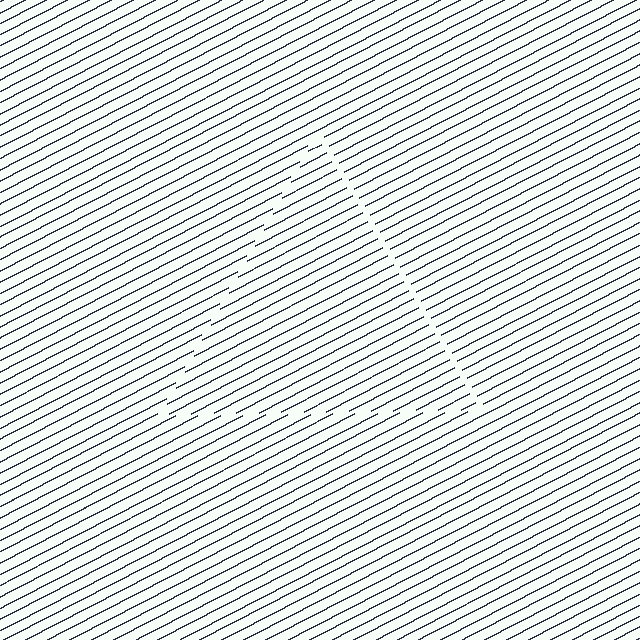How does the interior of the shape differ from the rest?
The interior of the shape contains the same grating, shifted by half a period — the contour is defined by the phase discontinuity where line-ends from the inner and outer gratings abut.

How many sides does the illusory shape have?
3 sides — the line-ends trace a triangle.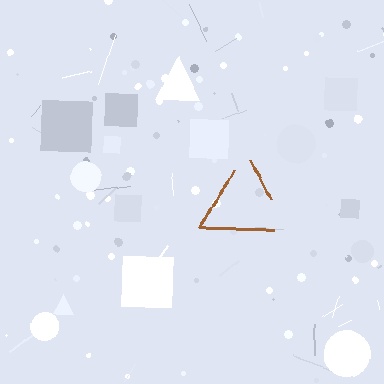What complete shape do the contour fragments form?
The contour fragments form a triangle.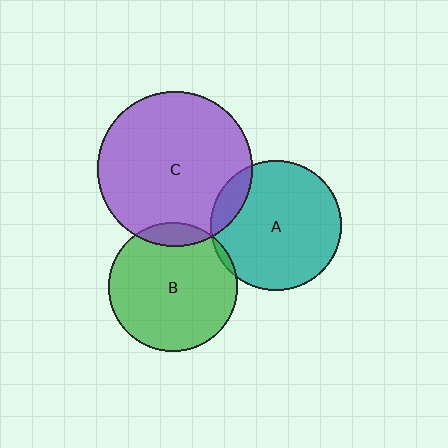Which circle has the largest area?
Circle C (purple).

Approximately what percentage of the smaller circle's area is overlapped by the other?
Approximately 10%.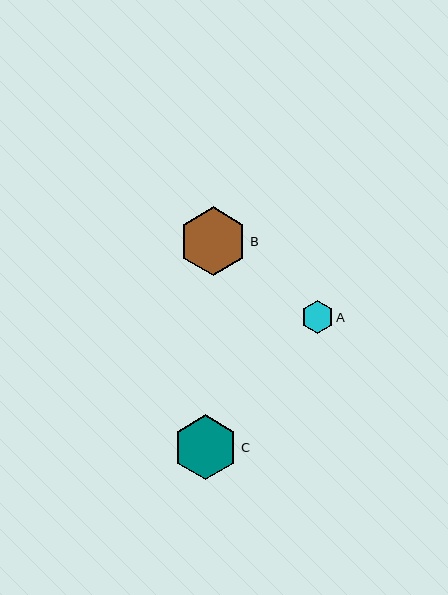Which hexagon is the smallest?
Hexagon A is the smallest with a size of approximately 32 pixels.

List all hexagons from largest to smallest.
From largest to smallest: B, C, A.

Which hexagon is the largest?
Hexagon B is the largest with a size of approximately 69 pixels.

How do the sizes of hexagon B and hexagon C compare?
Hexagon B and hexagon C are approximately the same size.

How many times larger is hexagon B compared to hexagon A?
Hexagon B is approximately 2.1 times the size of hexagon A.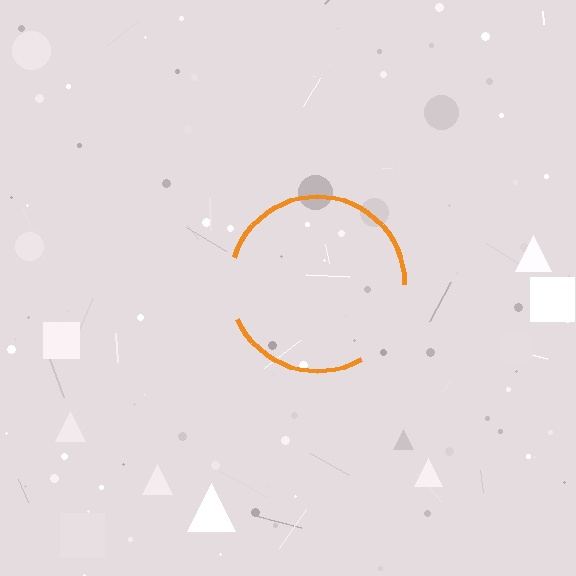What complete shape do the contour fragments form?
The contour fragments form a circle.